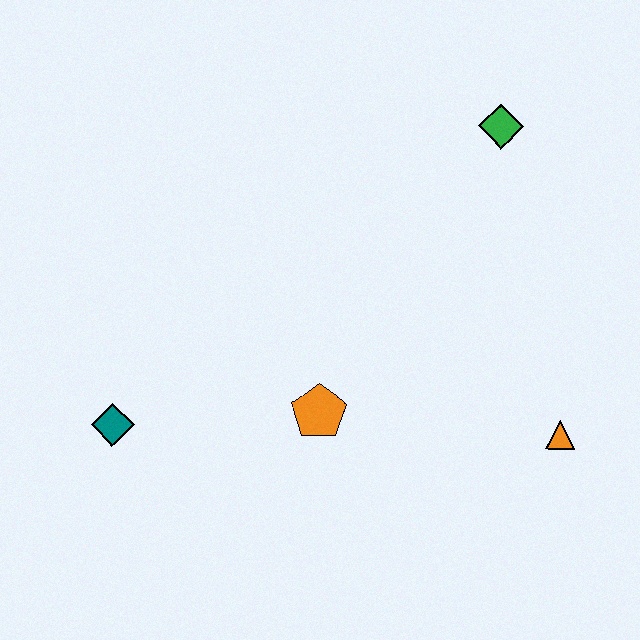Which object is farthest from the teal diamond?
The green diamond is farthest from the teal diamond.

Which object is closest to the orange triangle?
The orange pentagon is closest to the orange triangle.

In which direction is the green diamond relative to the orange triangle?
The green diamond is above the orange triangle.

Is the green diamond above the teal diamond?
Yes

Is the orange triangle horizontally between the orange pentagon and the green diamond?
No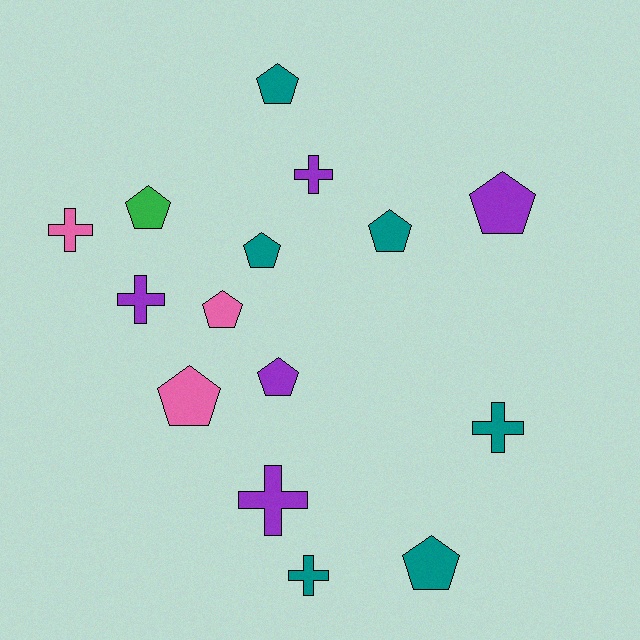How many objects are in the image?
There are 15 objects.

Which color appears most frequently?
Teal, with 6 objects.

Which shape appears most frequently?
Pentagon, with 9 objects.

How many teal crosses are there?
There are 2 teal crosses.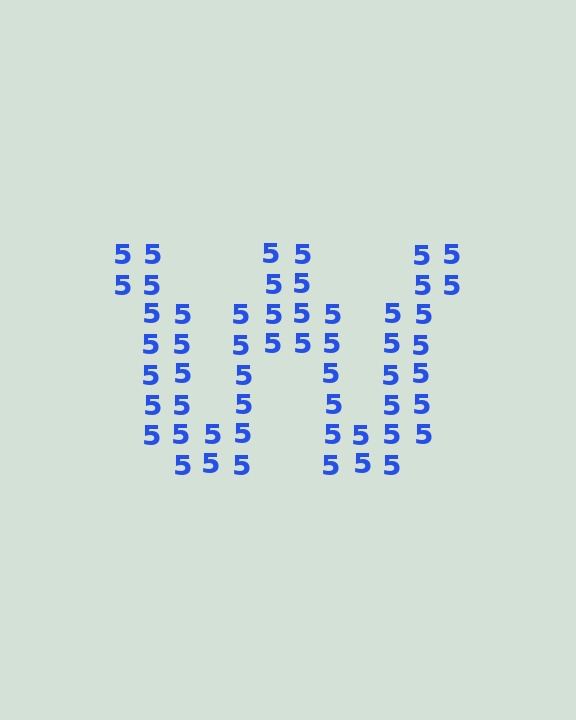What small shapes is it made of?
It is made of small digit 5's.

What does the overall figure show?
The overall figure shows the letter W.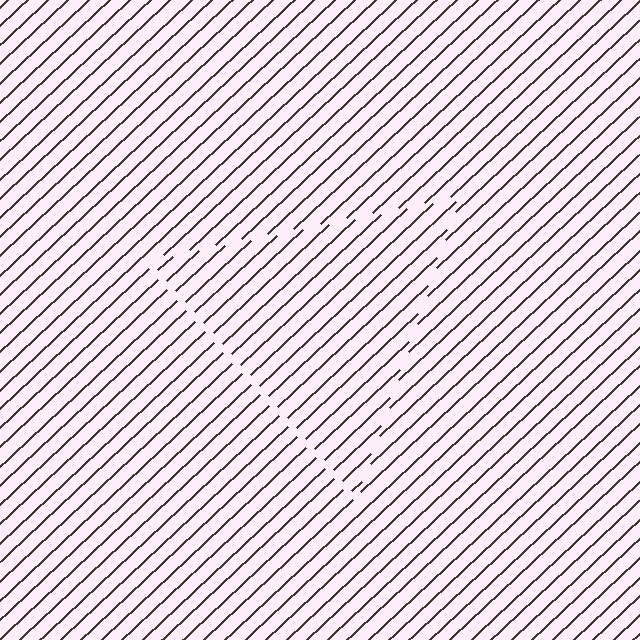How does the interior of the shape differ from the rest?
The interior of the shape contains the same grating, shifted by half a period — the contour is defined by the phase discontinuity where line-ends from the inner and outer gratings abut.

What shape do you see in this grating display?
An illusory triangle. The interior of the shape contains the same grating, shifted by half a period — the contour is defined by the phase discontinuity where line-ends from the inner and outer gratings abut.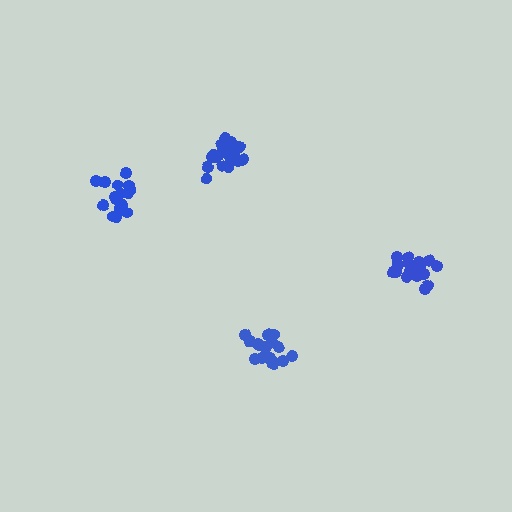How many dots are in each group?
Group 1: 20 dots, Group 2: 17 dots, Group 3: 16 dots, Group 4: 19 dots (72 total).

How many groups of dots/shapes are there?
There are 4 groups.